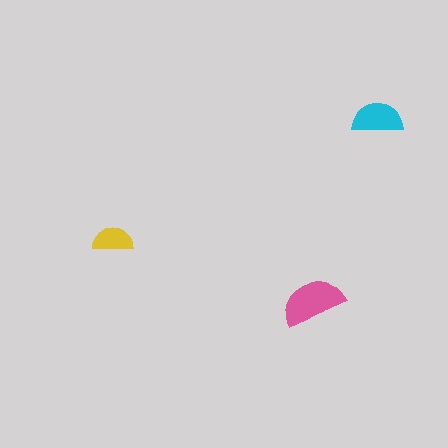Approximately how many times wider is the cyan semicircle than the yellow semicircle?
About 1.5 times wider.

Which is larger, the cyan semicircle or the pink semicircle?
The pink one.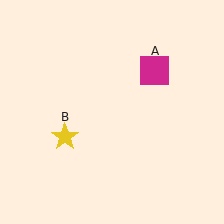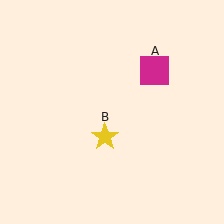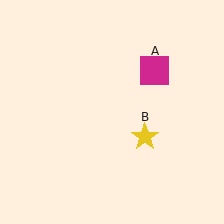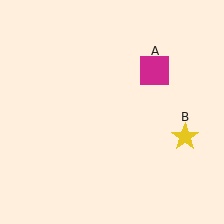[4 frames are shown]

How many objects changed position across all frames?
1 object changed position: yellow star (object B).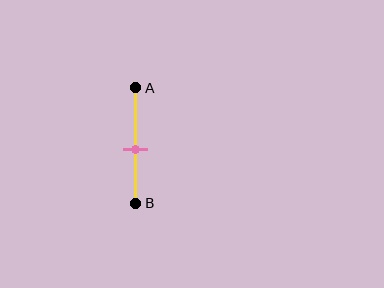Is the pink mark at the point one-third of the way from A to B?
No, the mark is at about 55% from A, not at the 33% one-third point.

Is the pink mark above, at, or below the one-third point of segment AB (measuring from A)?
The pink mark is below the one-third point of segment AB.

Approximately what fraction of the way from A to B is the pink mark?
The pink mark is approximately 55% of the way from A to B.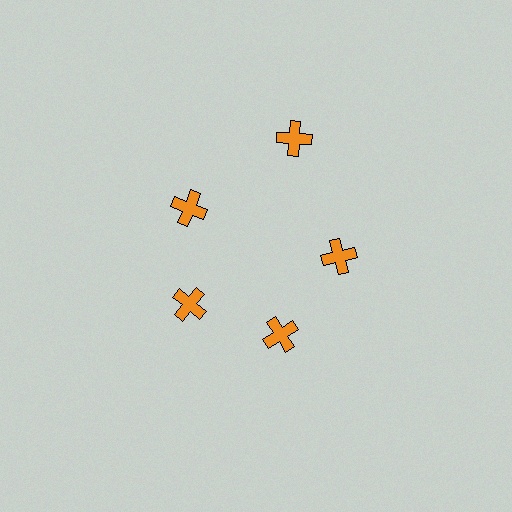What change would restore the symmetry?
The symmetry would be restored by moving it inward, back onto the ring so that all 5 crosses sit at equal angles and equal distance from the center.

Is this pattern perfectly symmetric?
No. The 5 orange crosses are arranged in a ring, but one element near the 1 o'clock position is pushed outward from the center, breaking the 5-fold rotational symmetry.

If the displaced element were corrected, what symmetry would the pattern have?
It would have 5-fold rotational symmetry — the pattern would map onto itself every 72 degrees.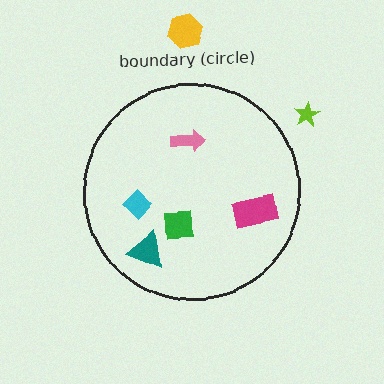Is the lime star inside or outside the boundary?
Outside.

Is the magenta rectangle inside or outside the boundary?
Inside.